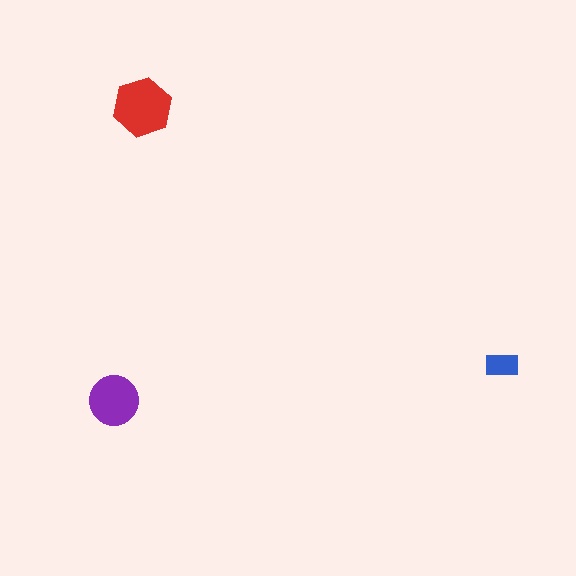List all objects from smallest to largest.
The blue rectangle, the purple circle, the red hexagon.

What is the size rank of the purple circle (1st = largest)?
2nd.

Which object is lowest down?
The purple circle is bottommost.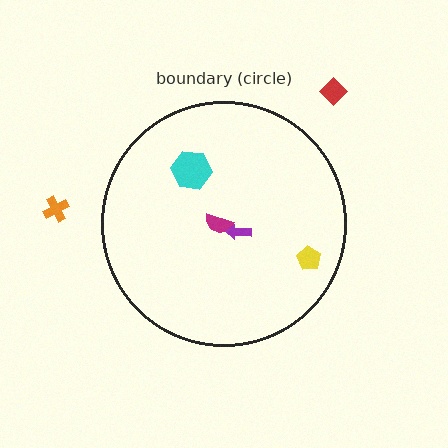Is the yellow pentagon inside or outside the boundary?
Inside.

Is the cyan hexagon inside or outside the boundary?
Inside.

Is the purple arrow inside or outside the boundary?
Inside.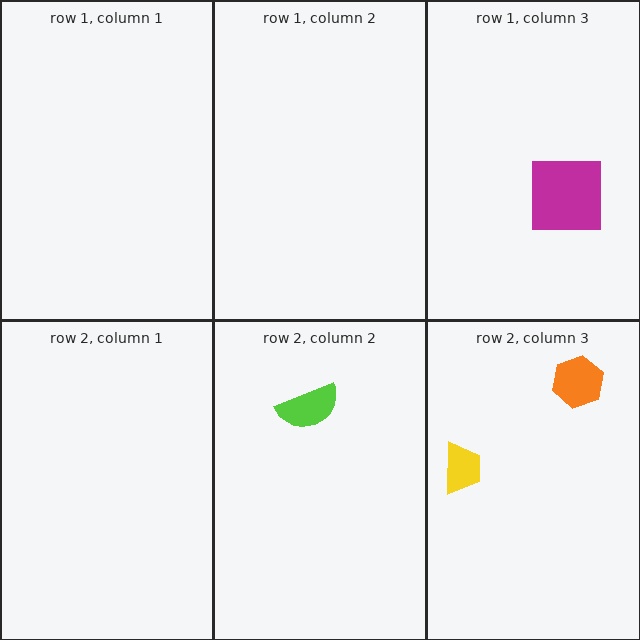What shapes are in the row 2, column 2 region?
The lime semicircle.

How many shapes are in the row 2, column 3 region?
2.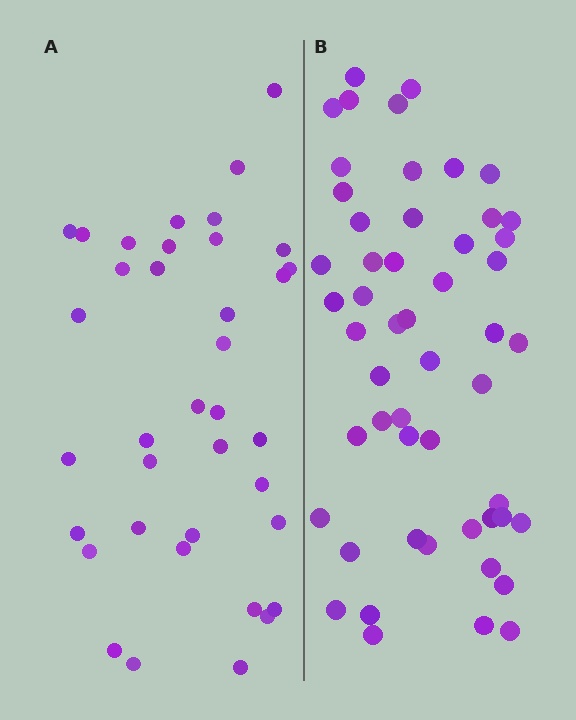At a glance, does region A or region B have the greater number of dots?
Region B (the right region) has more dots.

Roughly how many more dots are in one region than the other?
Region B has approximately 15 more dots than region A.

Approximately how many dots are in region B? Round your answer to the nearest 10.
About 50 dots. (The exact count is 52, which rounds to 50.)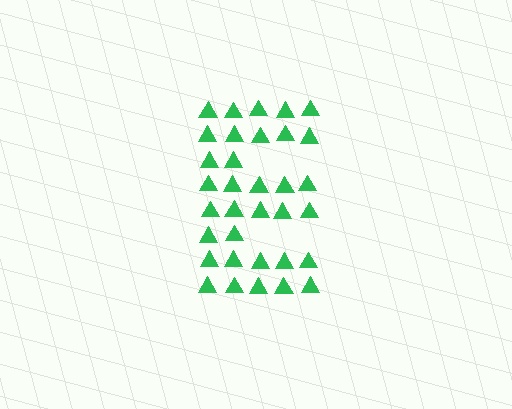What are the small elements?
The small elements are triangles.